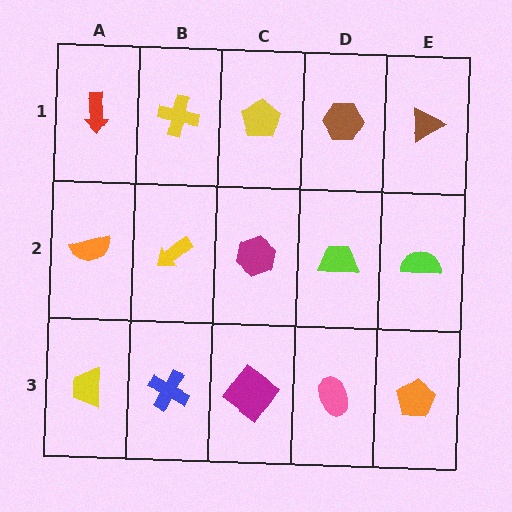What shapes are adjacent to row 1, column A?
An orange semicircle (row 2, column A), a yellow cross (row 1, column B).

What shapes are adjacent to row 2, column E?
A brown triangle (row 1, column E), an orange pentagon (row 3, column E), a lime trapezoid (row 2, column D).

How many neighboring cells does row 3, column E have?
2.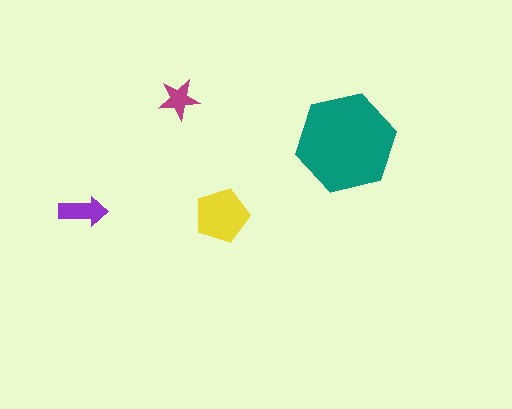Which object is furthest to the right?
The teal hexagon is rightmost.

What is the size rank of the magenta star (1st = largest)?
4th.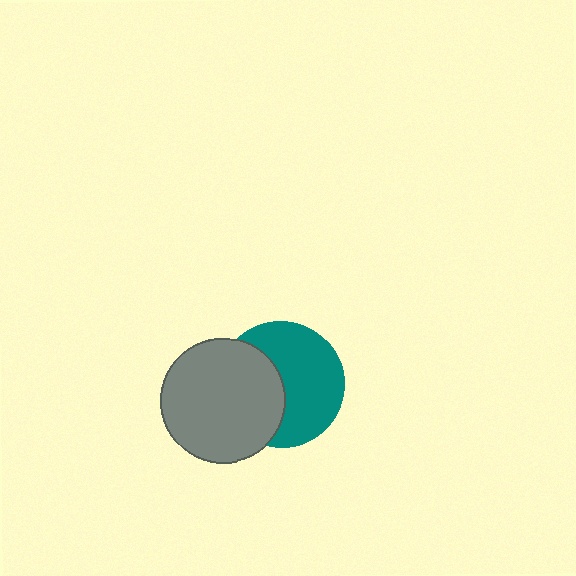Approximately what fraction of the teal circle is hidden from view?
Roughly 41% of the teal circle is hidden behind the gray circle.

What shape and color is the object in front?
The object in front is a gray circle.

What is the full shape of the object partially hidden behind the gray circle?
The partially hidden object is a teal circle.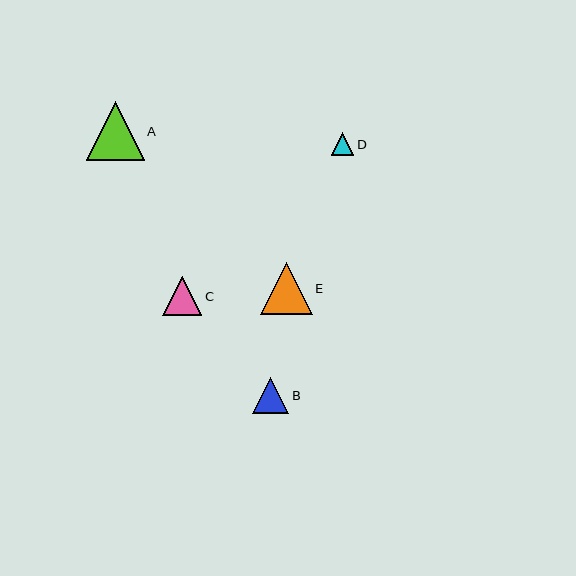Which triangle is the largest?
Triangle A is the largest with a size of approximately 58 pixels.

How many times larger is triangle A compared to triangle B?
Triangle A is approximately 1.6 times the size of triangle B.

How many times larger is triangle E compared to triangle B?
Triangle E is approximately 1.4 times the size of triangle B.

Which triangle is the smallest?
Triangle D is the smallest with a size of approximately 23 pixels.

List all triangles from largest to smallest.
From largest to smallest: A, E, C, B, D.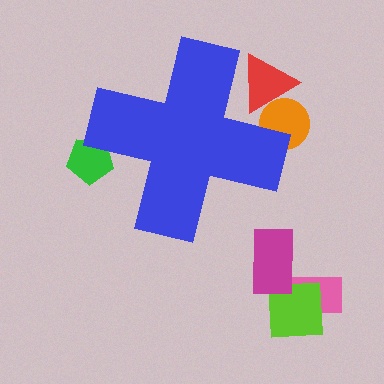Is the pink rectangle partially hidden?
No, the pink rectangle is fully visible.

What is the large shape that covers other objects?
A blue cross.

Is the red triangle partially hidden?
Yes, the red triangle is partially hidden behind the blue cross.